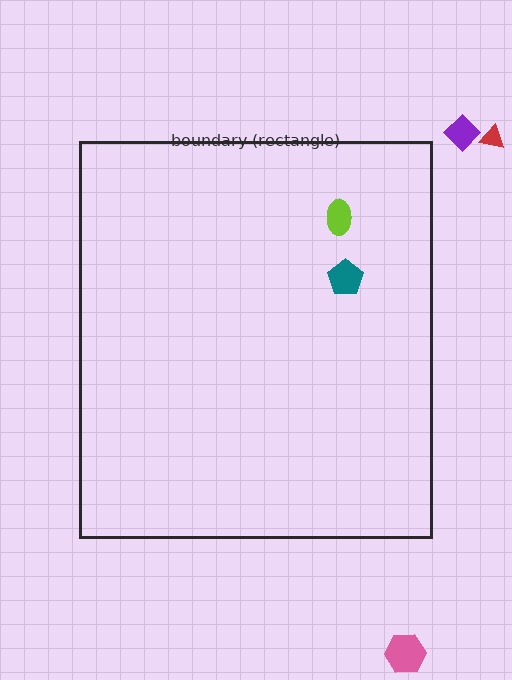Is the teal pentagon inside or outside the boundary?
Inside.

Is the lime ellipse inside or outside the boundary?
Inside.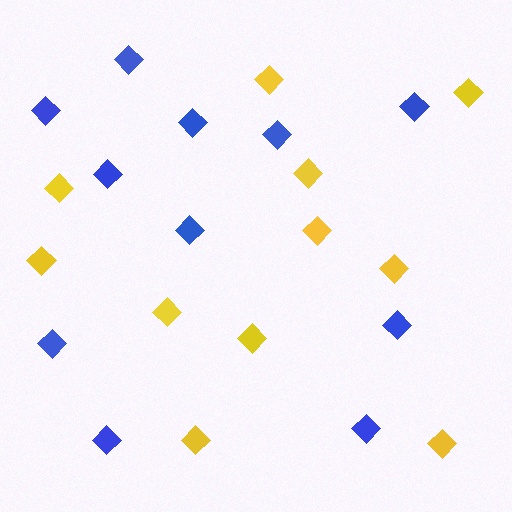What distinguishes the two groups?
There are 2 groups: one group of blue diamonds (11) and one group of yellow diamonds (11).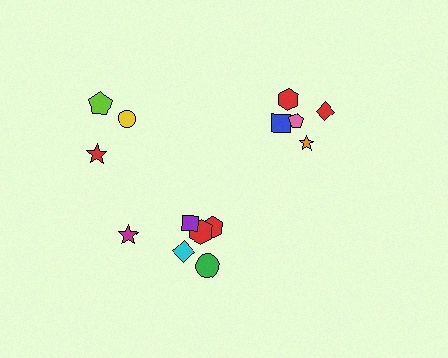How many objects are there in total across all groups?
There are 14 objects.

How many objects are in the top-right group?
There are 5 objects.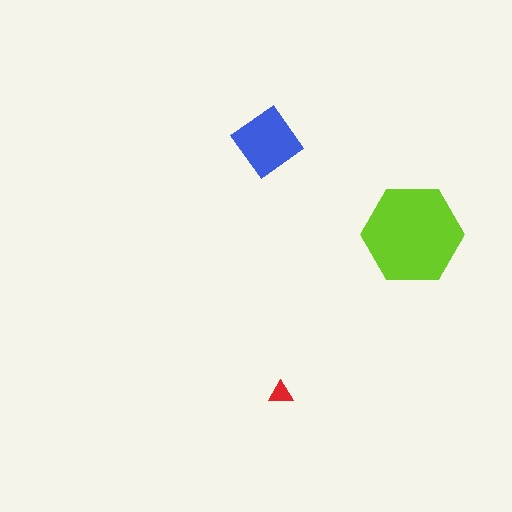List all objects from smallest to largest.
The red triangle, the blue diamond, the lime hexagon.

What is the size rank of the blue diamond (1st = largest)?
2nd.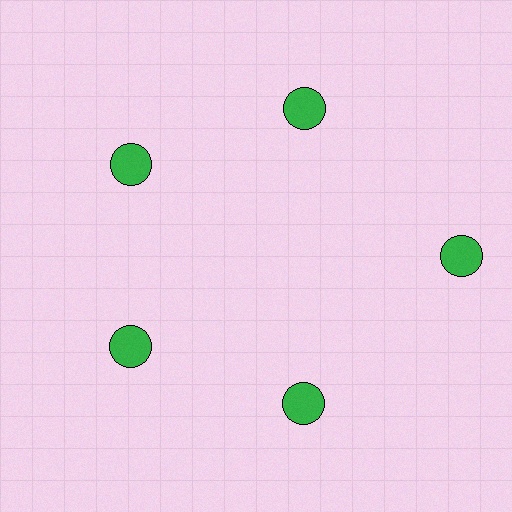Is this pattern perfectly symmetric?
No. The 5 green circles are arranged in a ring, but one element near the 3 o'clock position is pushed outward from the center, breaking the 5-fold rotational symmetry.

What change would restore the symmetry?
The symmetry would be restored by moving it inward, back onto the ring so that all 5 circles sit at equal angles and equal distance from the center.